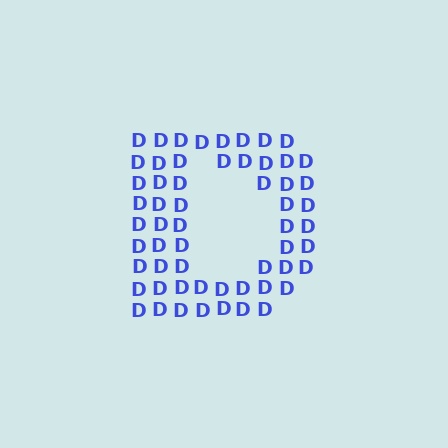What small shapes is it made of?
It is made of small letter D's.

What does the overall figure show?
The overall figure shows the letter D.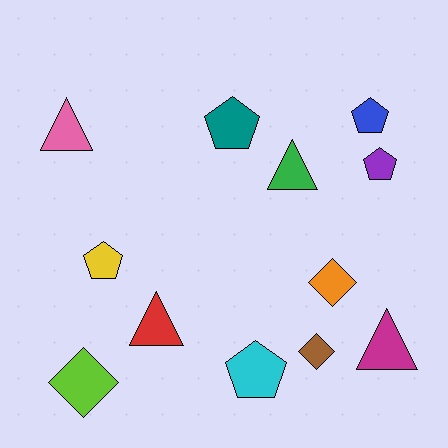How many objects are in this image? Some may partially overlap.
There are 12 objects.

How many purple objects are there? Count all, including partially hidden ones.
There is 1 purple object.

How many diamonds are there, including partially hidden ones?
There are 3 diamonds.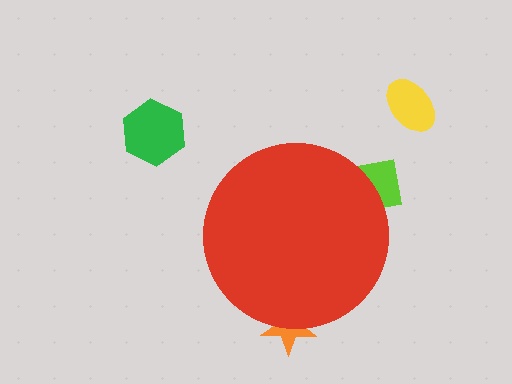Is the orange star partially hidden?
Yes, the orange star is partially hidden behind the red circle.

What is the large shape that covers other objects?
A red circle.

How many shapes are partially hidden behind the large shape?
2 shapes are partially hidden.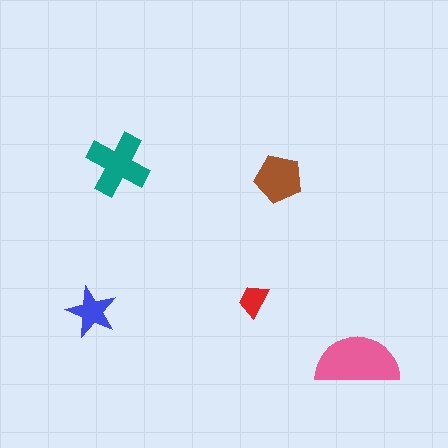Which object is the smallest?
The red trapezoid.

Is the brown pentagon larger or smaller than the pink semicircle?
Smaller.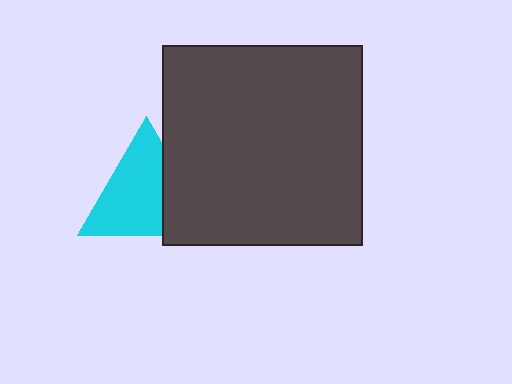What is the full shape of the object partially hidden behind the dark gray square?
The partially hidden object is a cyan triangle.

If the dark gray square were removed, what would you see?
You would see the complete cyan triangle.